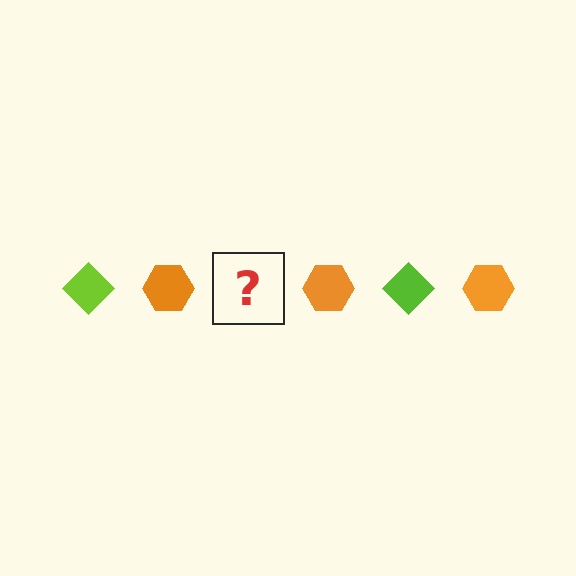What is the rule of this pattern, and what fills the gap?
The rule is that the pattern alternates between lime diamond and orange hexagon. The gap should be filled with a lime diamond.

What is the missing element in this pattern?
The missing element is a lime diamond.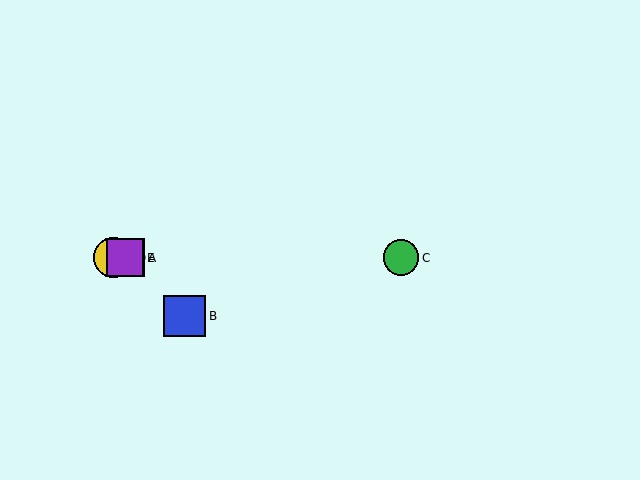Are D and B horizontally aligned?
No, D is at y≈258 and B is at y≈316.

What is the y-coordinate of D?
Object D is at y≈258.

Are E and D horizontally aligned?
Yes, both are at y≈258.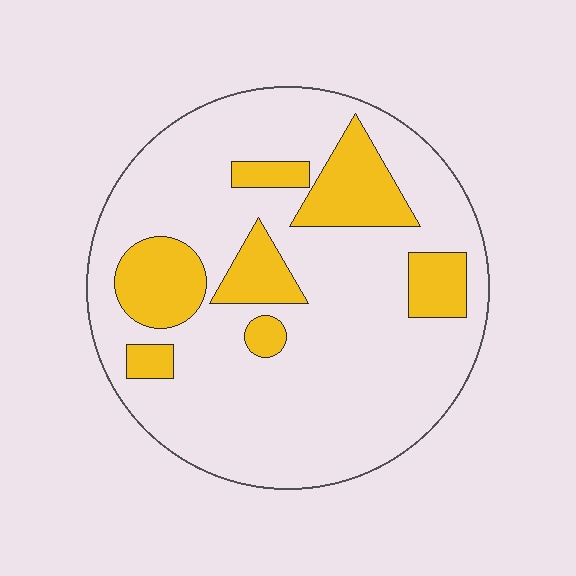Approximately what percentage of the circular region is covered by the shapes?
Approximately 20%.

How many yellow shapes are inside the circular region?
7.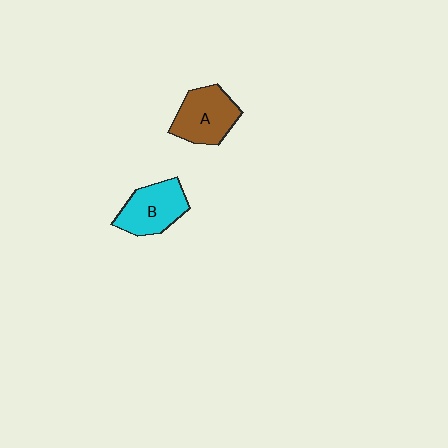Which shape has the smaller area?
Shape B (cyan).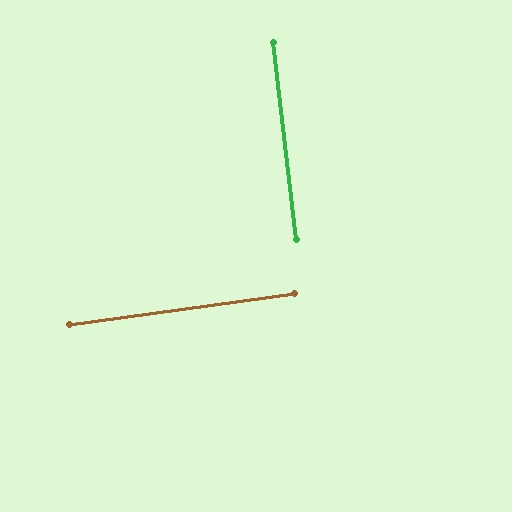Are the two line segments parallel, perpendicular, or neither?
Perpendicular — they meet at approximately 88°.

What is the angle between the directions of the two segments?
Approximately 88 degrees.